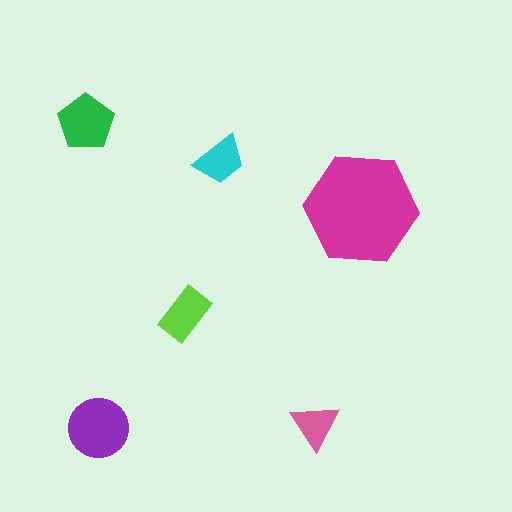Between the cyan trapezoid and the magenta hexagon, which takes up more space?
The magenta hexagon.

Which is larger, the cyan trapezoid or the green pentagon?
The green pentagon.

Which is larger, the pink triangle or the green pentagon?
The green pentagon.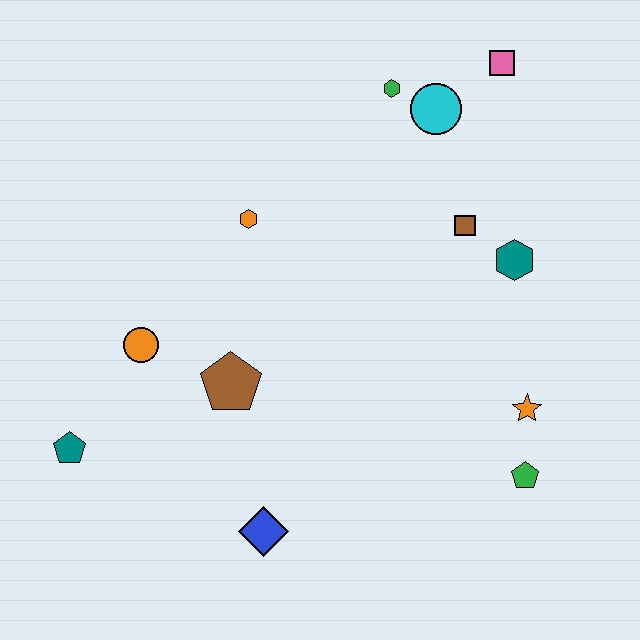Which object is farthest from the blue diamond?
The pink square is farthest from the blue diamond.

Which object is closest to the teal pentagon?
The orange circle is closest to the teal pentagon.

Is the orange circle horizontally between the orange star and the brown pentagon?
No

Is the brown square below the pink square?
Yes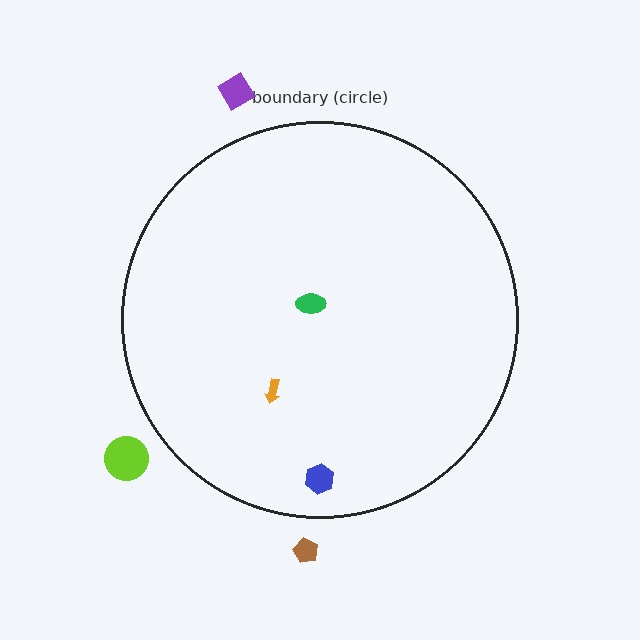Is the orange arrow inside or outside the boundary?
Inside.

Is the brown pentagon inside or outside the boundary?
Outside.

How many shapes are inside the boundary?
3 inside, 3 outside.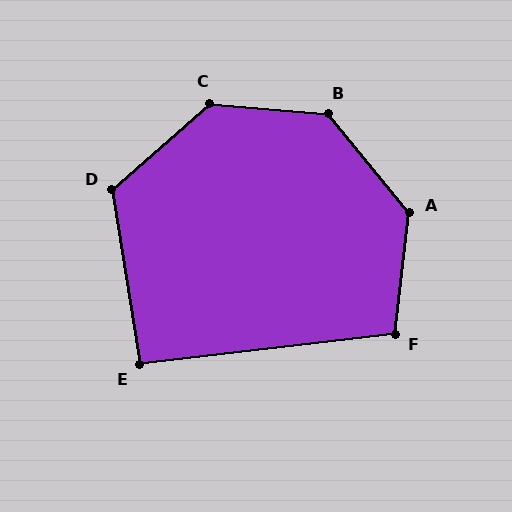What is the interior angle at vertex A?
Approximately 134 degrees (obtuse).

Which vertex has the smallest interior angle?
E, at approximately 92 degrees.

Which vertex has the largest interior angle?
B, at approximately 134 degrees.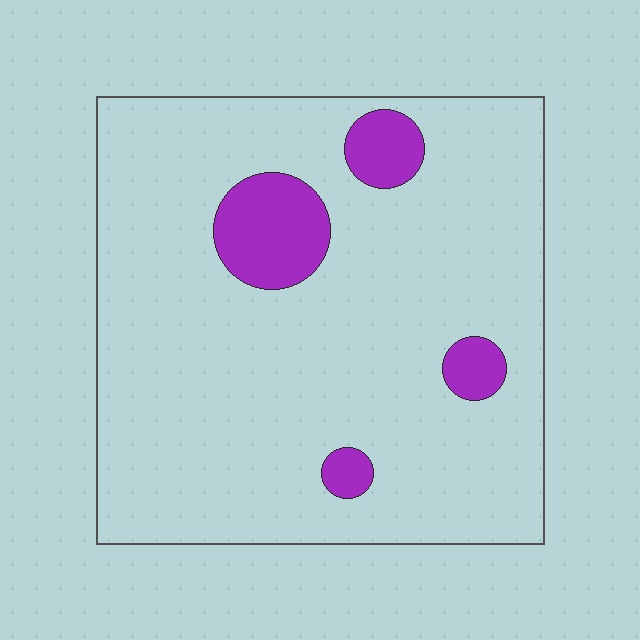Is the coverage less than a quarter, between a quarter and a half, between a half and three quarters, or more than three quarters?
Less than a quarter.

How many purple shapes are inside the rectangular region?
4.